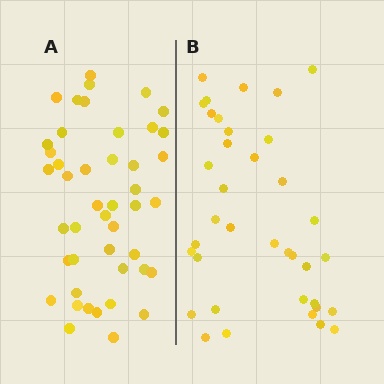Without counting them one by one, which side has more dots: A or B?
Region A (the left region) has more dots.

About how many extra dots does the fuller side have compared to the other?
Region A has roughly 8 or so more dots than region B.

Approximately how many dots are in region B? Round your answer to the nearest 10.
About 40 dots. (The exact count is 37, which rounds to 40.)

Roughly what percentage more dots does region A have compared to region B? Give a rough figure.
About 20% more.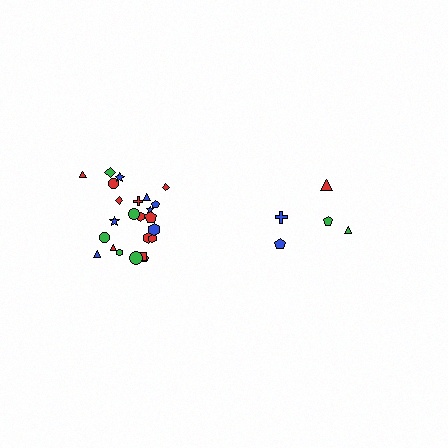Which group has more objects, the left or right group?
The left group.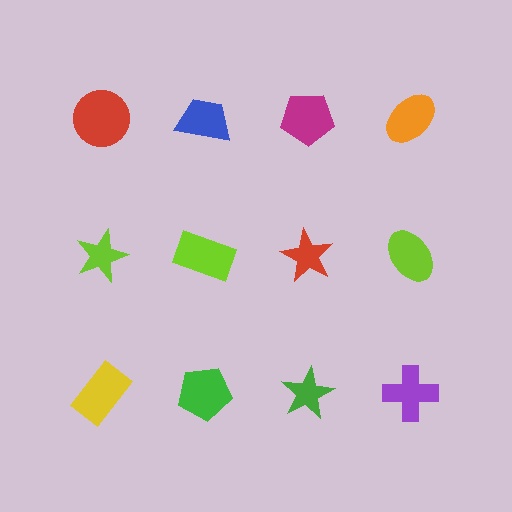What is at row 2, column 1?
A lime star.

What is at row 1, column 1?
A red circle.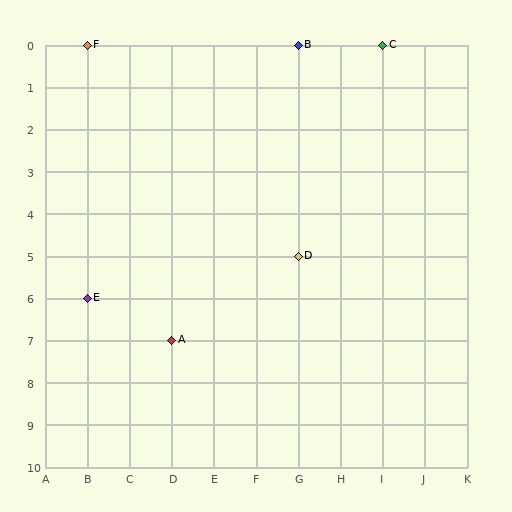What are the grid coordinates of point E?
Point E is at grid coordinates (B, 6).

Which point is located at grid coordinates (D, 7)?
Point A is at (D, 7).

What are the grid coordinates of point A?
Point A is at grid coordinates (D, 7).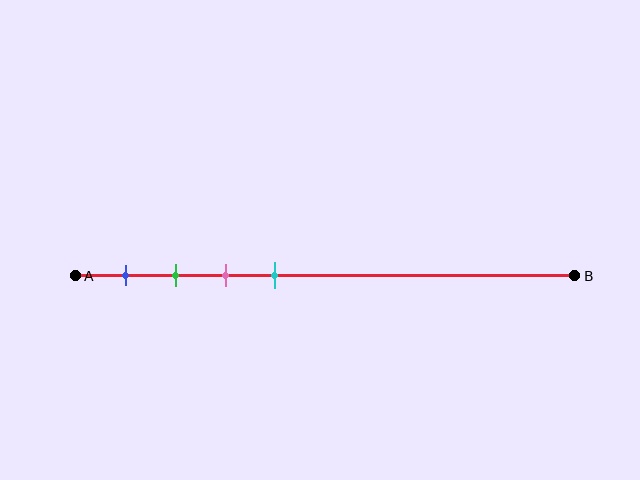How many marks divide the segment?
There are 4 marks dividing the segment.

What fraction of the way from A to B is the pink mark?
The pink mark is approximately 30% (0.3) of the way from A to B.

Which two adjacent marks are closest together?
The green and pink marks are the closest adjacent pair.